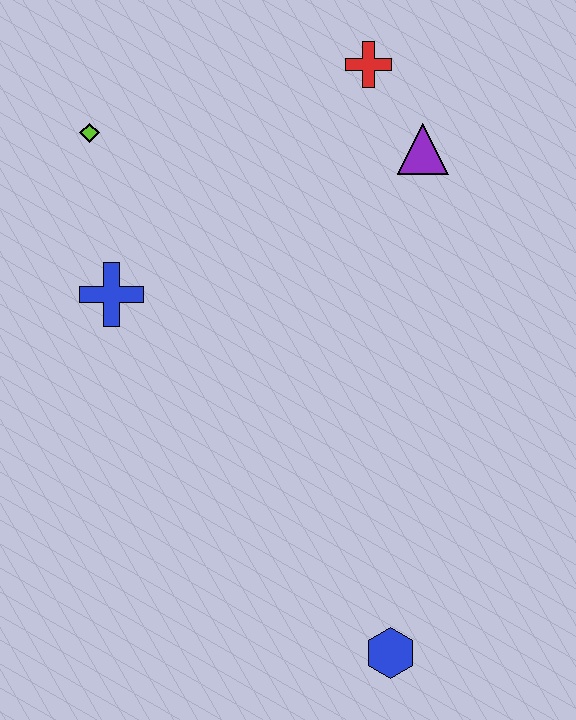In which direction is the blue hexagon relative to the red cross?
The blue hexagon is below the red cross.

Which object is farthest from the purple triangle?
The blue hexagon is farthest from the purple triangle.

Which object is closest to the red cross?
The purple triangle is closest to the red cross.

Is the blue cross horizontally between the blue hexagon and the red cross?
No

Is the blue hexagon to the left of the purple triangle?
Yes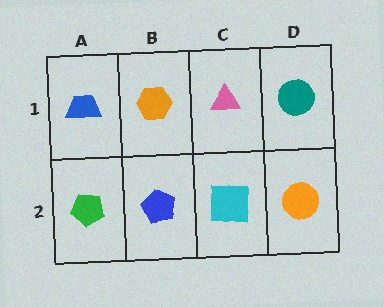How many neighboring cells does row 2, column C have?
3.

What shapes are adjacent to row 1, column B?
A blue pentagon (row 2, column B), a blue trapezoid (row 1, column A), a pink triangle (row 1, column C).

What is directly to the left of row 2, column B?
A green pentagon.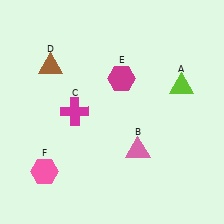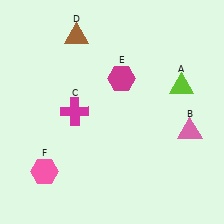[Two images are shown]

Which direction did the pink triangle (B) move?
The pink triangle (B) moved right.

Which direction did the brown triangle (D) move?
The brown triangle (D) moved up.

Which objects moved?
The objects that moved are: the pink triangle (B), the brown triangle (D).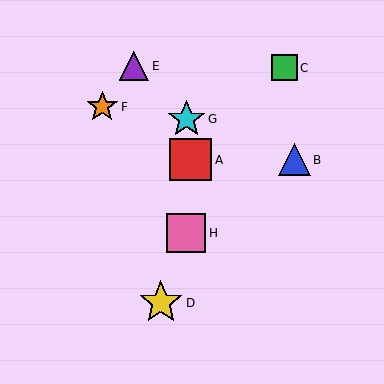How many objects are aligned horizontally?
2 objects (A, B) are aligned horizontally.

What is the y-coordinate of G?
Object G is at y≈119.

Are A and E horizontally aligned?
No, A is at y≈160 and E is at y≈66.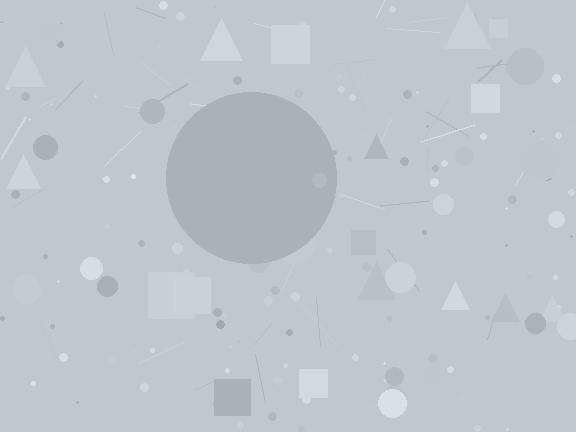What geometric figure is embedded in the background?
A circle is embedded in the background.